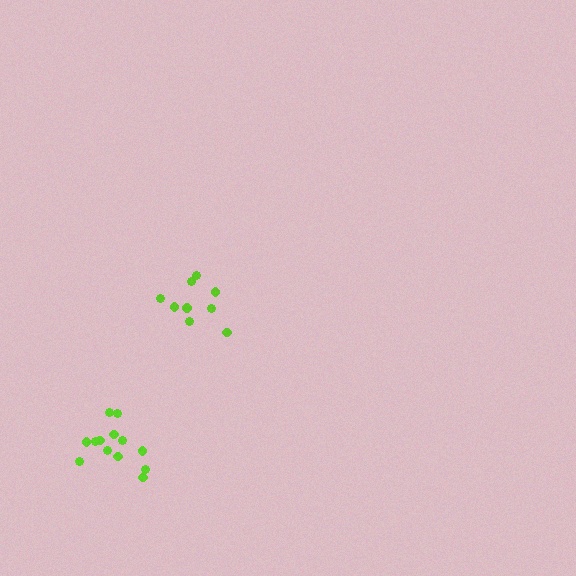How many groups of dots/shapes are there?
There are 2 groups.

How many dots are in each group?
Group 1: 9 dots, Group 2: 13 dots (22 total).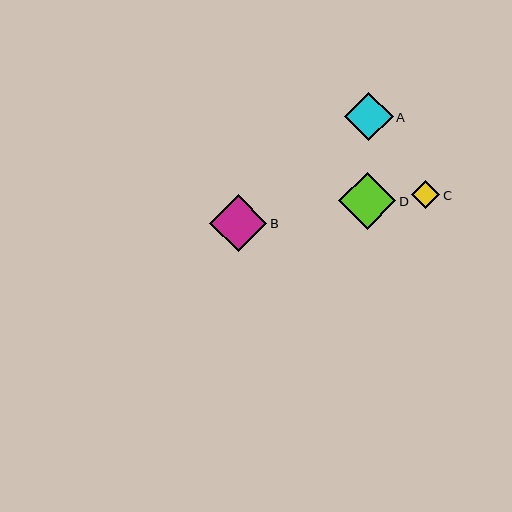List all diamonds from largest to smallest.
From largest to smallest: B, D, A, C.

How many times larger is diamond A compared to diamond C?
Diamond A is approximately 1.7 times the size of diamond C.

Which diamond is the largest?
Diamond B is the largest with a size of approximately 57 pixels.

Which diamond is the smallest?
Diamond C is the smallest with a size of approximately 28 pixels.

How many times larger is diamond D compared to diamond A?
Diamond D is approximately 1.2 times the size of diamond A.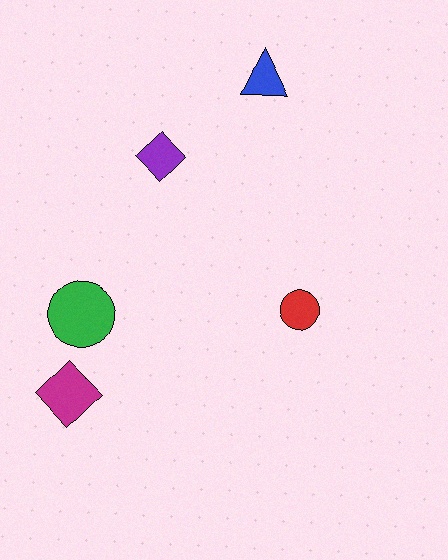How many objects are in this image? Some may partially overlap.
There are 5 objects.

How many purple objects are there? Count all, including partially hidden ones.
There is 1 purple object.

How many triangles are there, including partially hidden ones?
There is 1 triangle.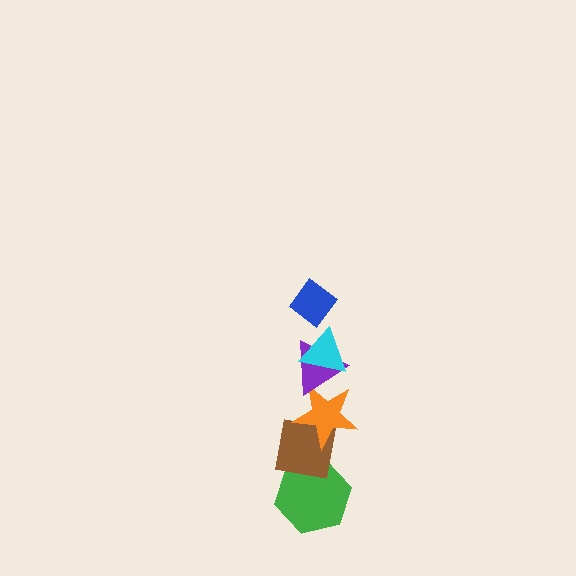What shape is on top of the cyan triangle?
The blue diamond is on top of the cyan triangle.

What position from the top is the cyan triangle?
The cyan triangle is 2nd from the top.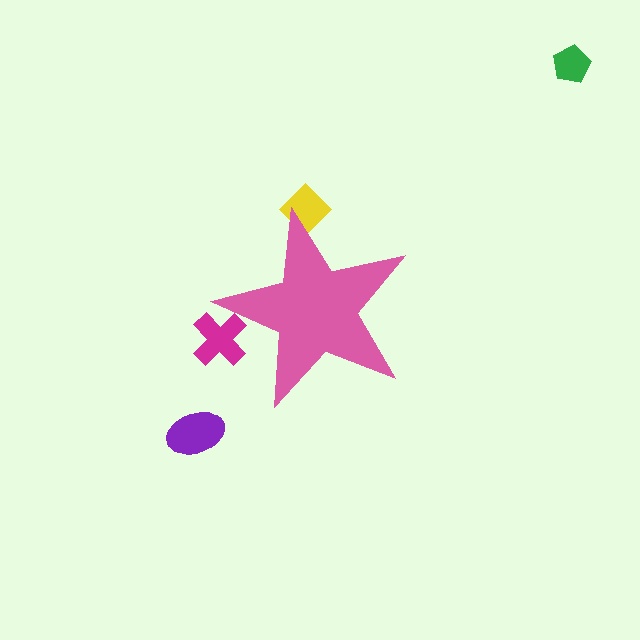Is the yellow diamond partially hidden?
Yes, the yellow diamond is partially hidden behind the pink star.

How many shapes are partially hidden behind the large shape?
2 shapes are partially hidden.